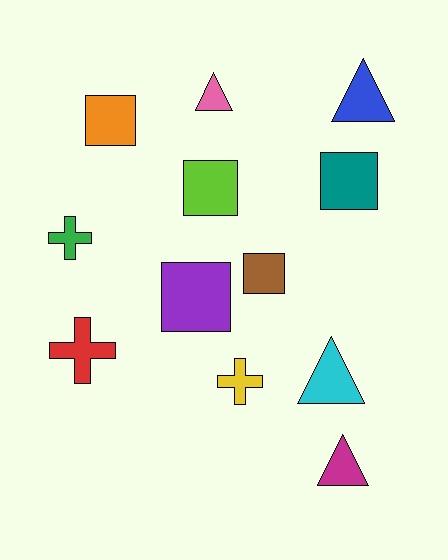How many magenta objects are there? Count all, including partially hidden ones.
There is 1 magenta object.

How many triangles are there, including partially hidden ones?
There are 4 triangles.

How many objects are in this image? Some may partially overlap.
There are 12 objects.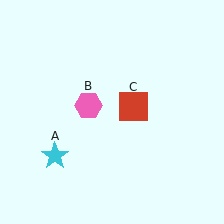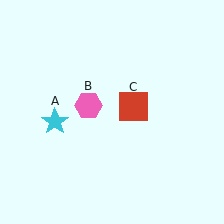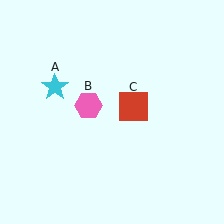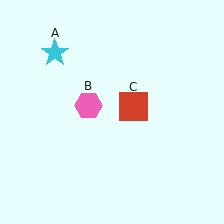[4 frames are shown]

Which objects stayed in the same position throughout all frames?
Pink hexagon (object B) and red square (object C) remained stationary.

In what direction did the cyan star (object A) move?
The cyan star (object A) moved up.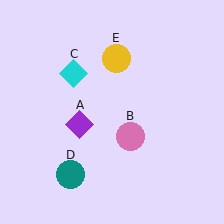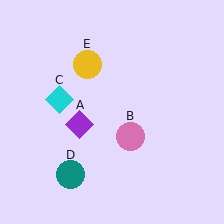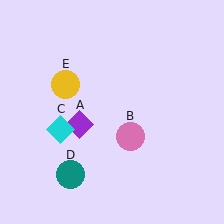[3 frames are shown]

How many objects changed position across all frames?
2 objects changed position: cyan diamond (object C), yellow circle (object E).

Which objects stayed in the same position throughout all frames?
Purple diamond (object A) and pink circle (object B) and teal circle (object D) remained stationary.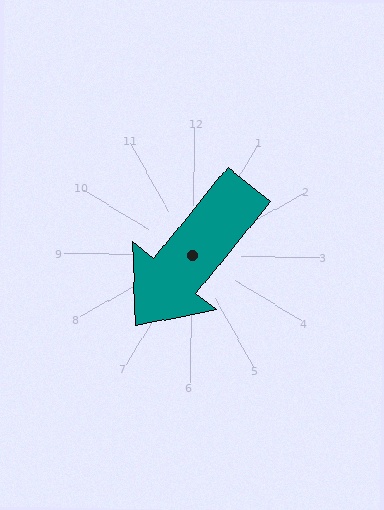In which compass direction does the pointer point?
Southwest.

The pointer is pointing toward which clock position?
Roughly 7 o'clock.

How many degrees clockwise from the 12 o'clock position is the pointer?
Approximately 218 degrees.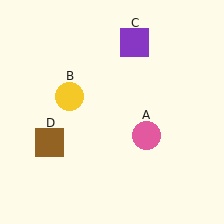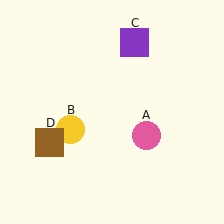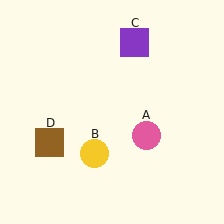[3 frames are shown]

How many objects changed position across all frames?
1 object changed position: yellow circle (object B).